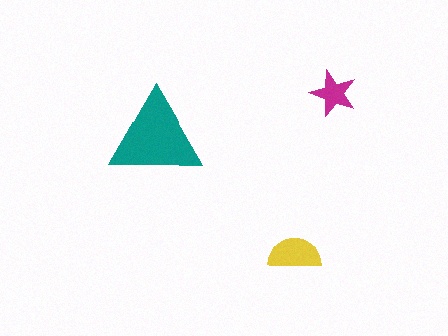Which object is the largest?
The teal triangle.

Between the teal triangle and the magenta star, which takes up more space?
The teal triangle.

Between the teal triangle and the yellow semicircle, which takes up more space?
The teal triangle.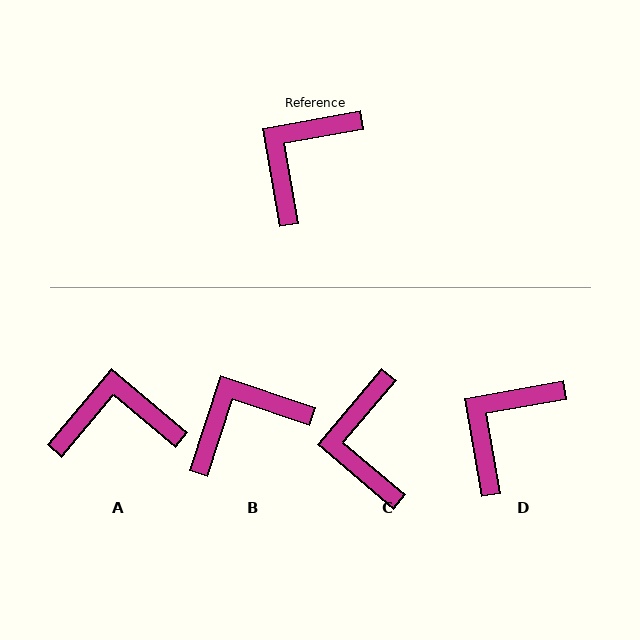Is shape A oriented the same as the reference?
No, it is off by about 50 degrees.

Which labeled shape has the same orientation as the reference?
D.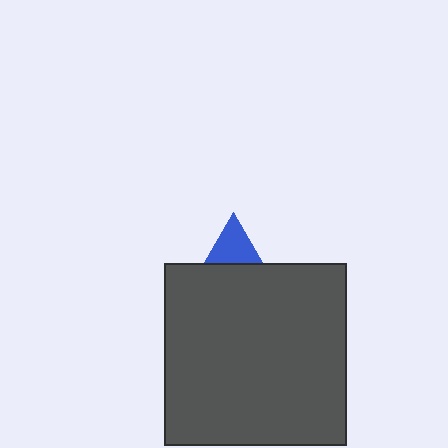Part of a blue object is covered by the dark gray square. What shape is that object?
It is a triangle.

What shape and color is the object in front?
The object in front is a dark gray square.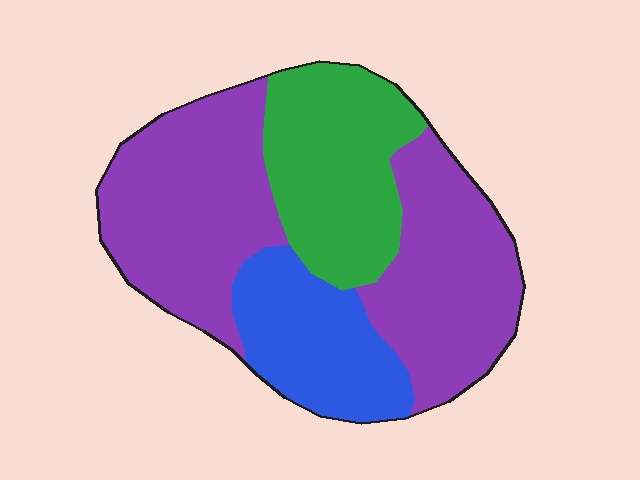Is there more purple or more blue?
Purple.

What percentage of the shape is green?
Green covers roughly 25% of the shape.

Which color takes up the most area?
Purple, at roughly 55%.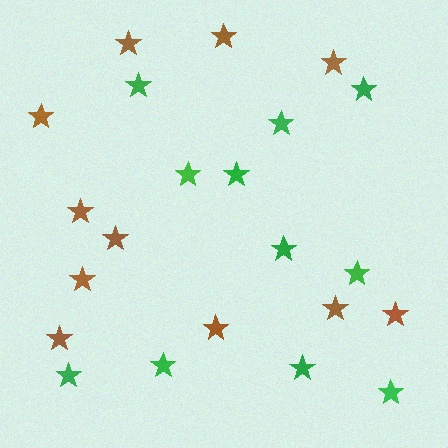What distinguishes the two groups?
There are 2 groups: one group of green stars (11) and one group of brown stars (11).